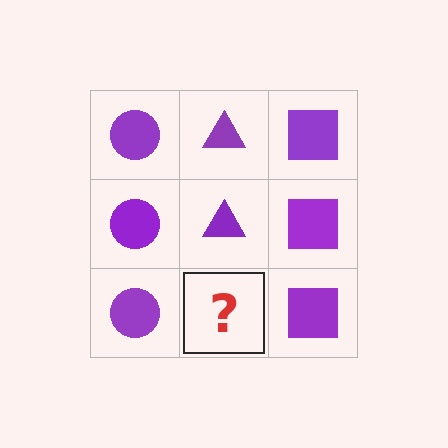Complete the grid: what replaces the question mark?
The question mark should be replaced with a purple triangle.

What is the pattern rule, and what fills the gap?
The rule is that each column has a consistent shape. The gap should be filled with a purple triangle.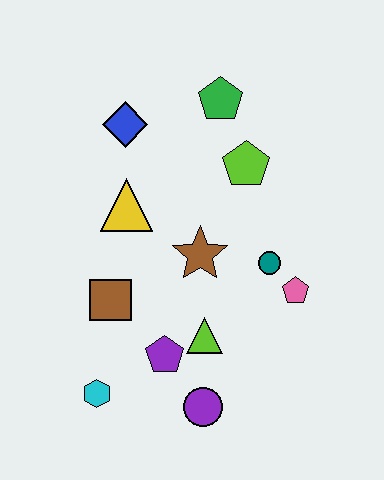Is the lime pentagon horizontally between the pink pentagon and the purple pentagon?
Yes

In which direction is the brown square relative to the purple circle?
The brown square is above the purple circle.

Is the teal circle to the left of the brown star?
No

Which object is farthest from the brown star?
The cyan hexagon is farthest from the brown star.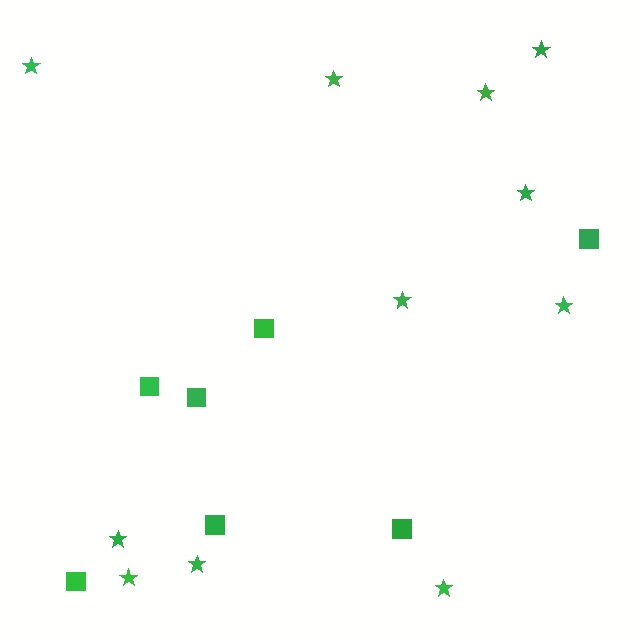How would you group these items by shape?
There are 2 groups: one group of stars (11) and one group of squares (7).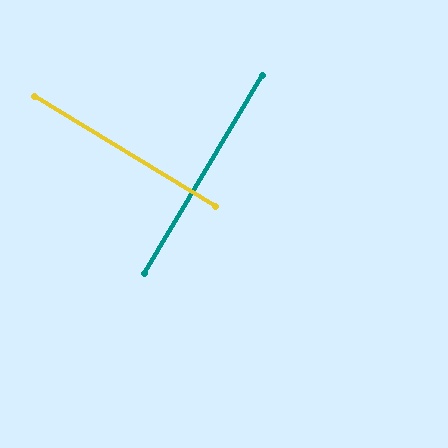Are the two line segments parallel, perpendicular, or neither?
Perpendicular — they meet at approximately 90°.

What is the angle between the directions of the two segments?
Approximately 90 degrees.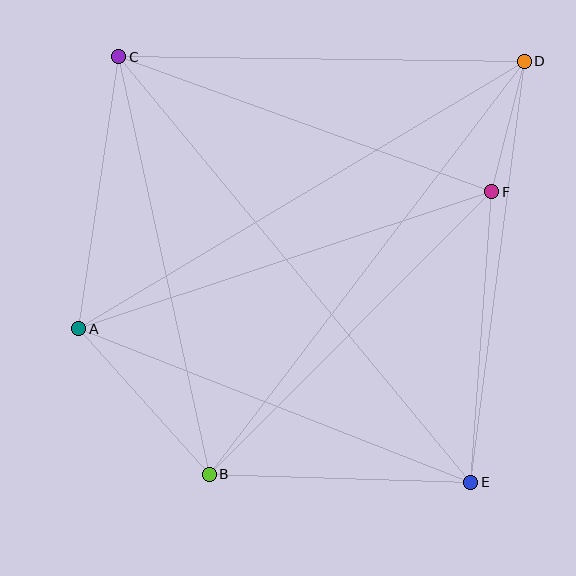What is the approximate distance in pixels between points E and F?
The distance between E and F is approximately 291 pixels.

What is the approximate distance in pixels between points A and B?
The distance between A and B is approximately 196 pixels.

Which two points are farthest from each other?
Points C and E are farthest from each other.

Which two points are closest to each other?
Points D and F are closest to each other.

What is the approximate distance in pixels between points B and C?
The distance between B and C is approximately 427 pixels.